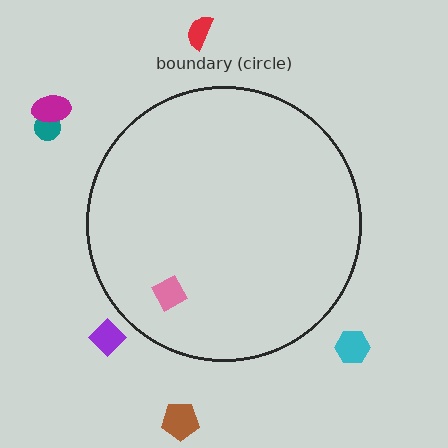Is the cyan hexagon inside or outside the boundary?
Outside.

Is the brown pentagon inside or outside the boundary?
Outside.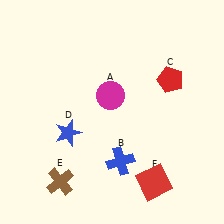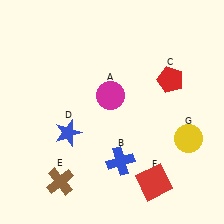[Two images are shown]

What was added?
A yellow circle (G) was added in Image 2.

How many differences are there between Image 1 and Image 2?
There is 1 difference between the two images.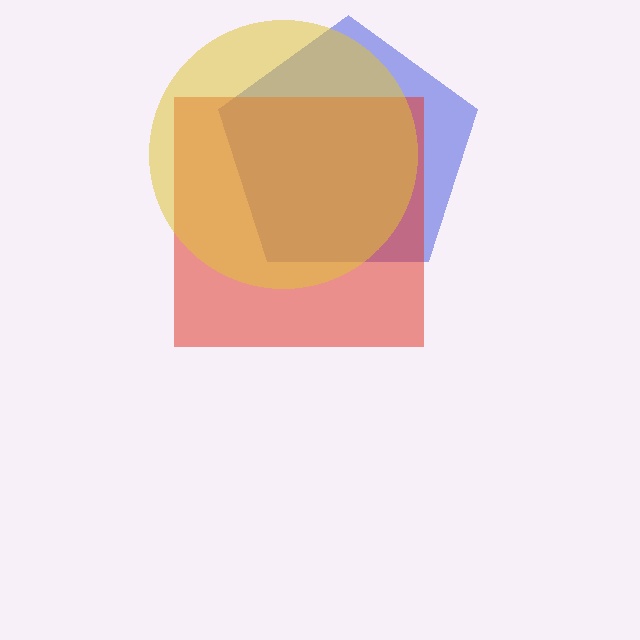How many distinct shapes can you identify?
There are 3 distinct shapes: a blue pentagon, a red square, a yellow circle.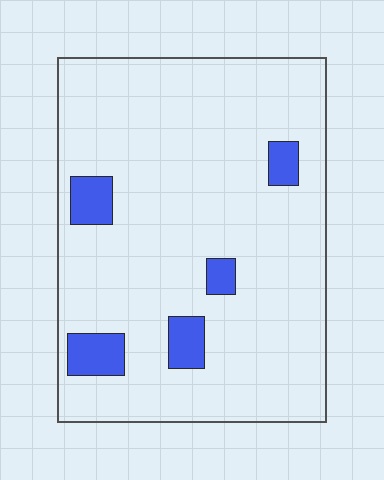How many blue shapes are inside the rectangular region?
5.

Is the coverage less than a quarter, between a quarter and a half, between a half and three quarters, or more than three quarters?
Less than a quarter.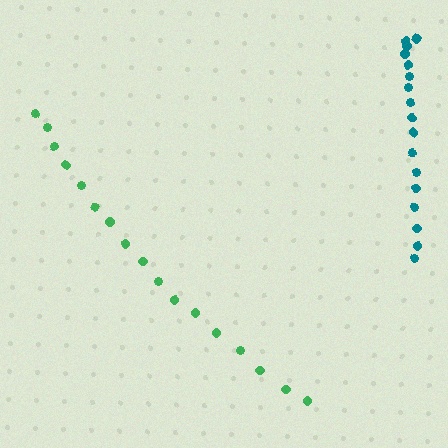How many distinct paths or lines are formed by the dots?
There are 2 distinct paths.